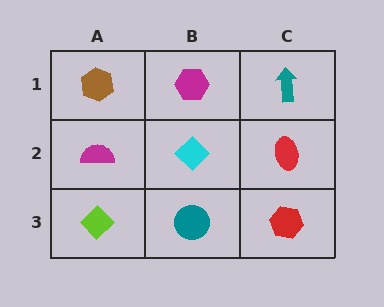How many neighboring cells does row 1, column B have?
3.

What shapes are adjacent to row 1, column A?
A magenta semicircle (row 2, column A), a magenta hexagon (row 1, column B).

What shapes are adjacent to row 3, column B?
A cyan diamond (row 2, column B), a lime diamond (row 3, column A), a red hexagon (row 3, column C).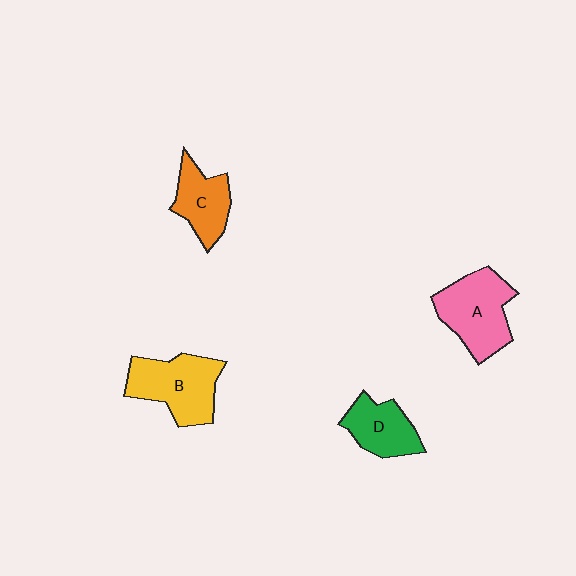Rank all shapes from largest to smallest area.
From largest to smallest: A (pink), B (yellow), C (orange), D (green).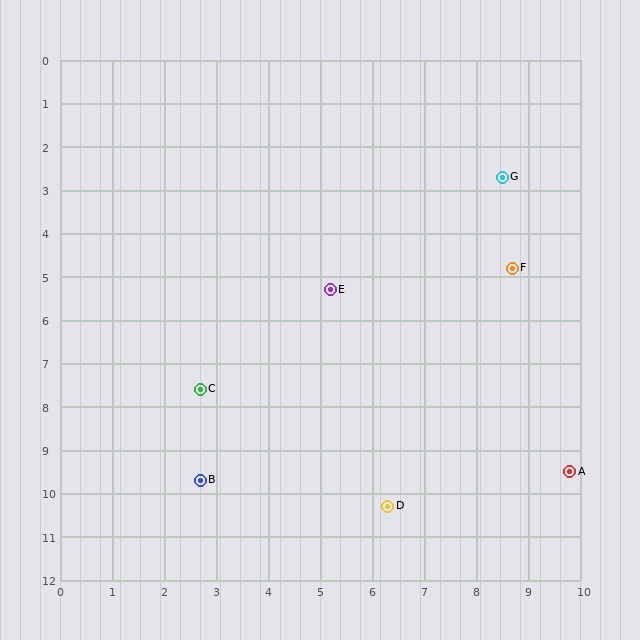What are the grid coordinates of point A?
Point A is at approximately (9.8, 9.5).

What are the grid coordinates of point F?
Point F is at approximately (8.7, 4.8).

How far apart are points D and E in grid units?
Points D and E are about 5.1 grid units apart.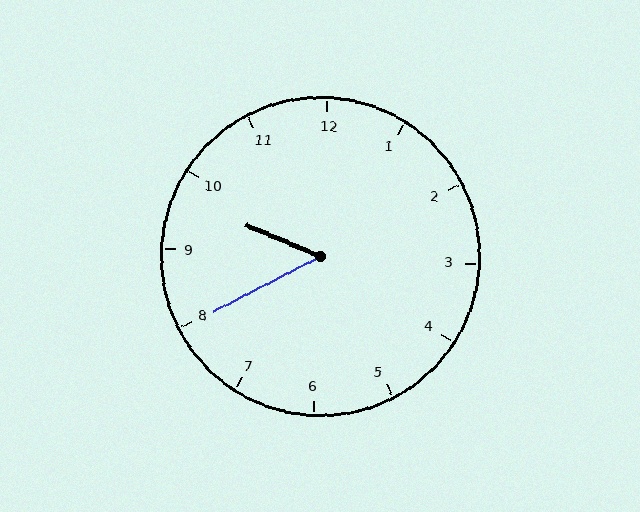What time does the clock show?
9:40.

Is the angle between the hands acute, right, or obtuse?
It is acute.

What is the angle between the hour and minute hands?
Approximately 50 degrees.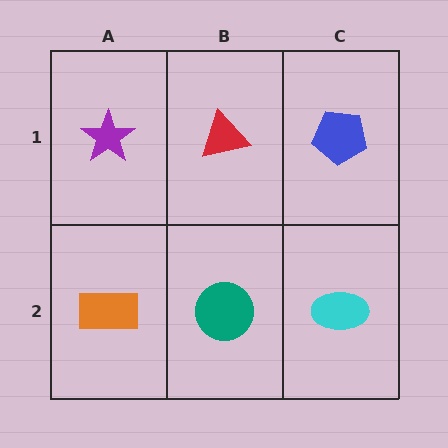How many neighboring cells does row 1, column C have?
2.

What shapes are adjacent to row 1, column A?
An orange rectangle (row 2, column A), a red triangle (row 1, column B).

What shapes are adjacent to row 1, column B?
A teal circle (row 2, column B), a purple star (row 1, column A), a blue pentagon (row 1, column C).